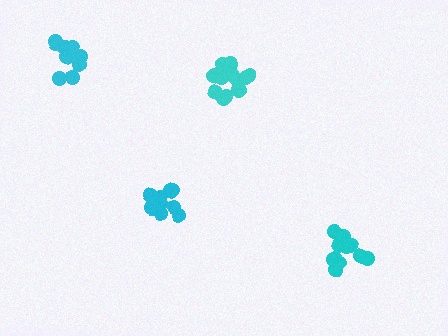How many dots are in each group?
Group 1: 15 dots, Group 2: 10 dots, Group 3: 12 dots, Group 4: 14 dots (51 total).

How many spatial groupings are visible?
There are 4 spatial groupings.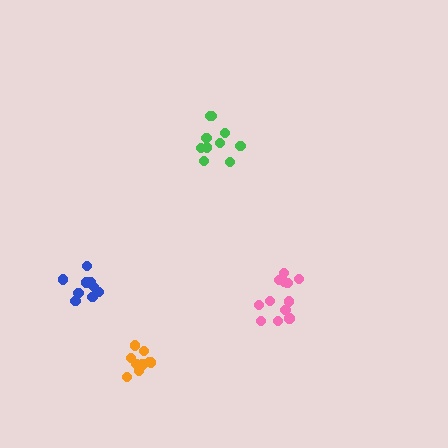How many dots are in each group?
Group 1: 12 dots, Group 2: 10 dots, Group 3: 10 dots, Group 4: 10 dots (42 total).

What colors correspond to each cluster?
The clusters are colored: pink, green, orange, blue.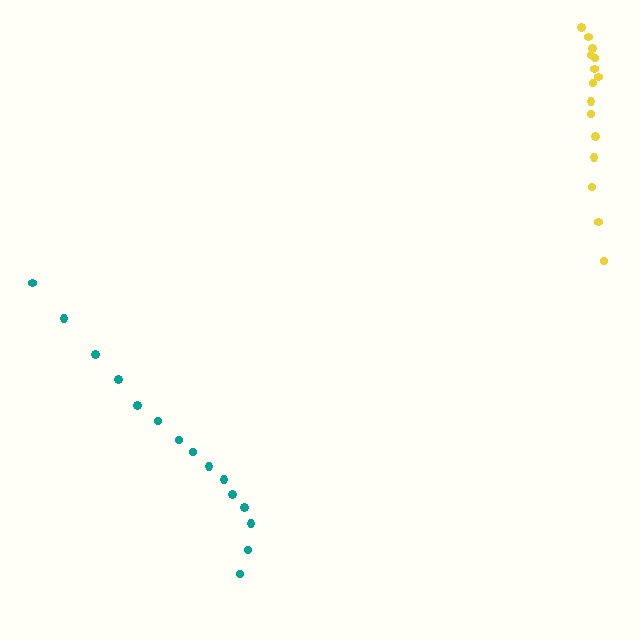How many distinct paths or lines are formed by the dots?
There are 2 distinct paths.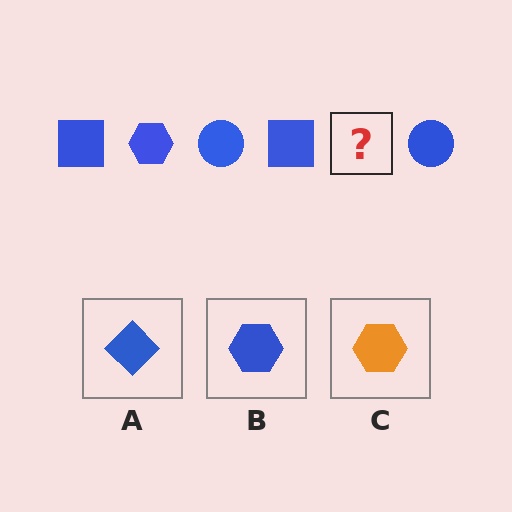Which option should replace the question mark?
Option B.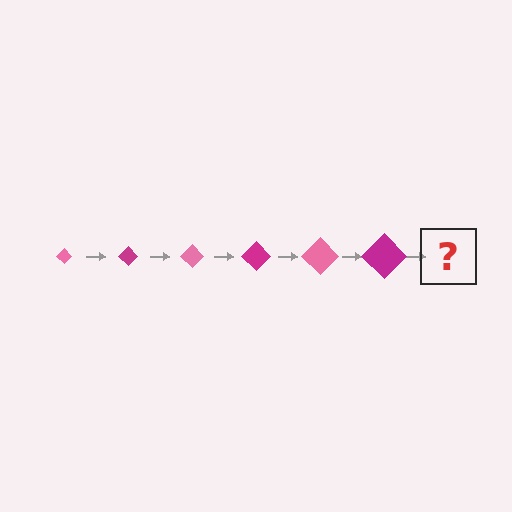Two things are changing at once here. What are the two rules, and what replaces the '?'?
The two rules are that the diamond grows larger each step and the color cycles through pink and magenta. The '?' should be a pink diamond, larger than the previous one.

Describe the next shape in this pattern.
It should be a pink diamond, larger than the previous one.